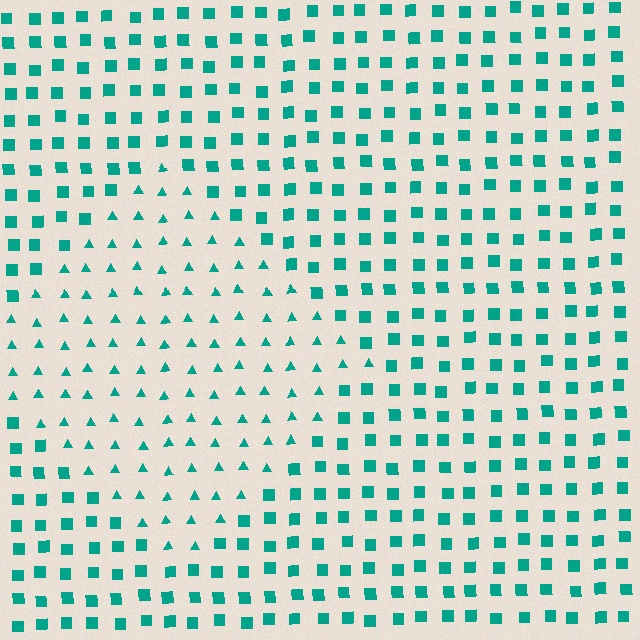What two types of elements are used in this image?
The image uses triangles inside the diamond region and squares outside it.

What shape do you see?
I see a diamond.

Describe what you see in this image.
The image is filled with small teal elements arranged in a uniform grid. A diamond-shaped region contains triangles, while the surrounding area contains squares. The boundary is defined purely by the change in element shape.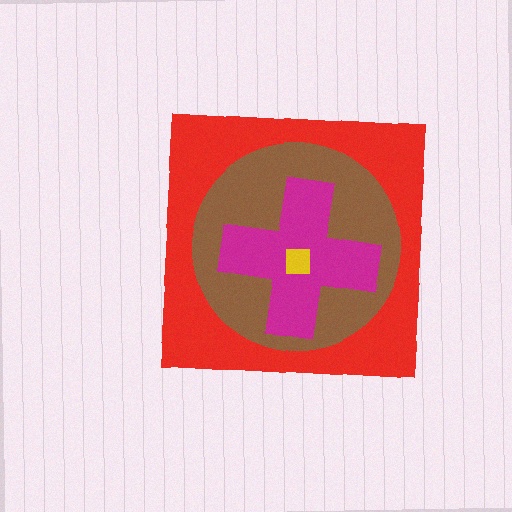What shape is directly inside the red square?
The brown circle.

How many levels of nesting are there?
4.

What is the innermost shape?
The yellow square.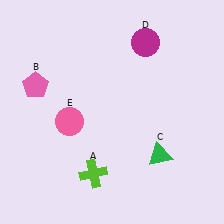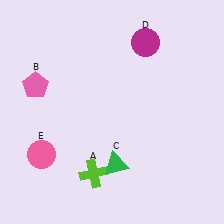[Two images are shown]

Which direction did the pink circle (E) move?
The pink circle (E) moved down.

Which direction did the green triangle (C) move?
The green triangle (C) moved left.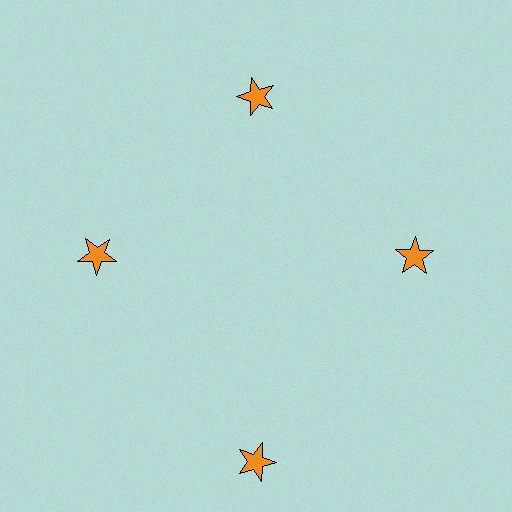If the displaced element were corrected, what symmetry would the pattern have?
It would have 4-fold rotational symmetry — the pattern would map onto itself every 90 degrees.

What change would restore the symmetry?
The symmetry would be restored by moving it inward, back onto the ring so that all 4 stars sit at equal angles and equal distance from the center.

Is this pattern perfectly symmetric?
No. The 4 orange stars are arranged in a ring, but one element near the 6 o'clock position is pushed outward from the center, breaking the 4-fold rotational symmetry.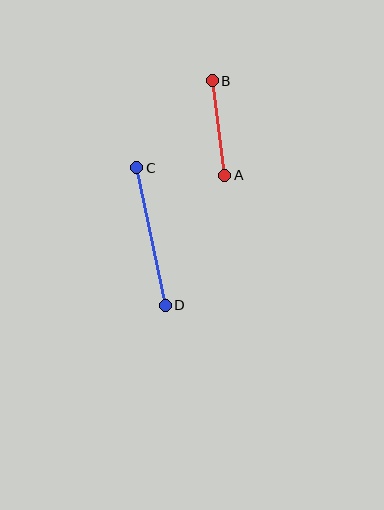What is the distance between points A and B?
The distance is approximately 96 pixels.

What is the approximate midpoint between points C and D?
The midpoint is at approximately (151, 236) pixels.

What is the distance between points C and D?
The distance is approximately 140 pixels.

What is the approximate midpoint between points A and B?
The midpoint is at approximately (219, 128) pixels.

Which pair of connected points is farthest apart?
Points C and D are farthest apart.